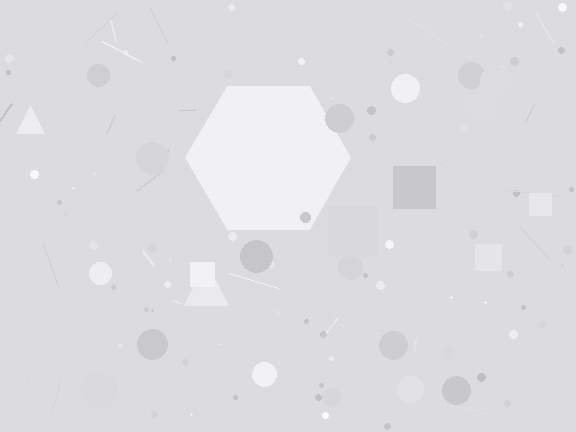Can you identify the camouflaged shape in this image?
The camouflaged shape is a hexagon.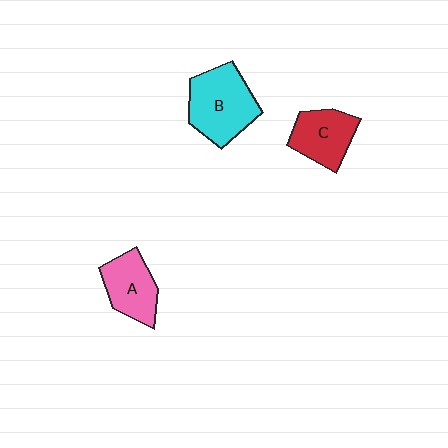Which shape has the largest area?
Shape B (cyan).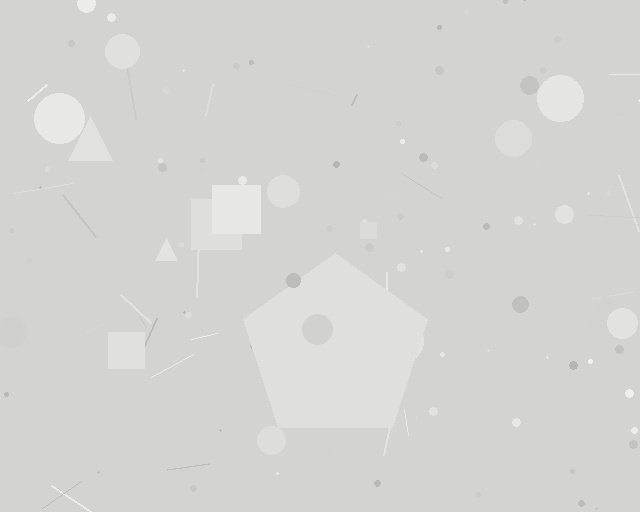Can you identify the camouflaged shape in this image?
The camouflaged shape is a pentagon.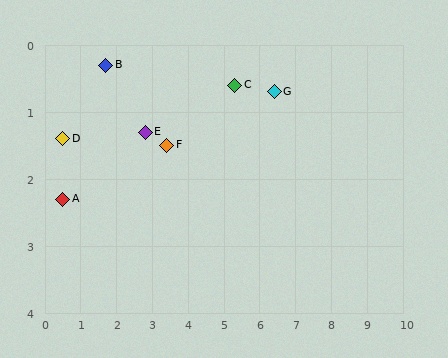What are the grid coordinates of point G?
Point G is at approximately (6.4, 0.7).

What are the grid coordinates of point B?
Point B is at approximately (1.7, 0.3).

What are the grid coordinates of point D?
Point D is at approximately (0.5, 1.4).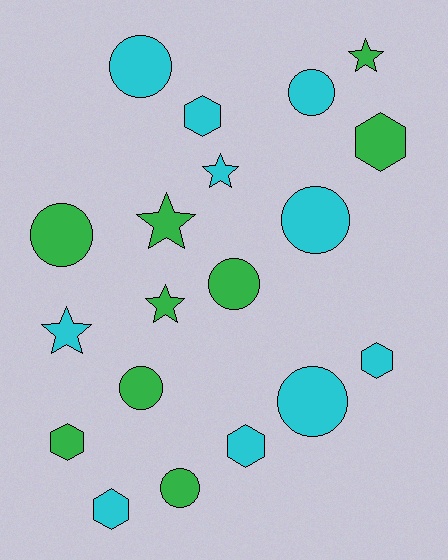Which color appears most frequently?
Cyan, with 10 objects.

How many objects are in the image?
There are 19 objects.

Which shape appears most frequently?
Circle, with 8 objects.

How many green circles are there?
There are 4 green circles.